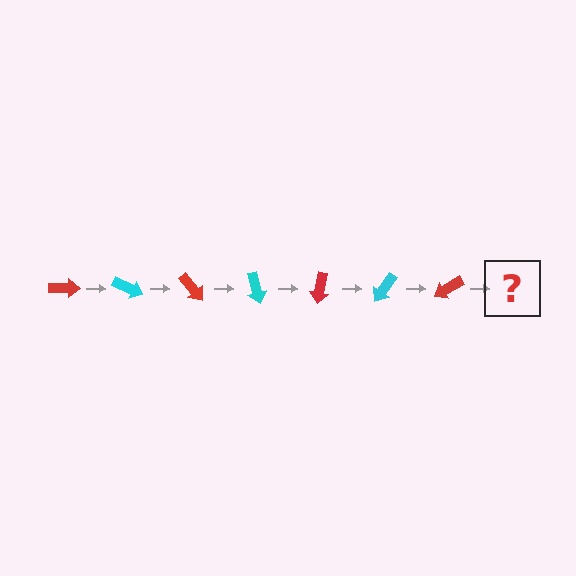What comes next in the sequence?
The next element should be a cyan arrow, rotated 175 degrees from the start.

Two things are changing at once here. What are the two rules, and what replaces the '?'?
The two rules are that it rotates 25 degrees each step and the color cycles through red and cyan. The '?' should be a cyan arrow, rotated 175 degrees from the start.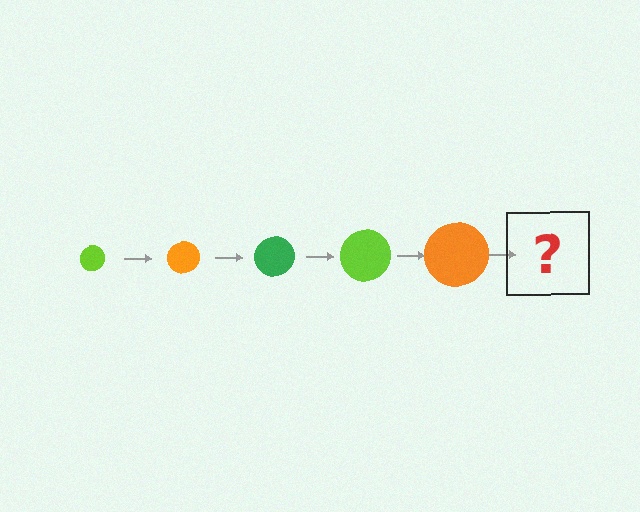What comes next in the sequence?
The next element should be a green circle, larger than the previous one.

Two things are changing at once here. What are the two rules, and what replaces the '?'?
The two rules are that the circle grows larger each step and the color cycles through lime, orange, and green. The '?' should be a green circle, larger than the previous one.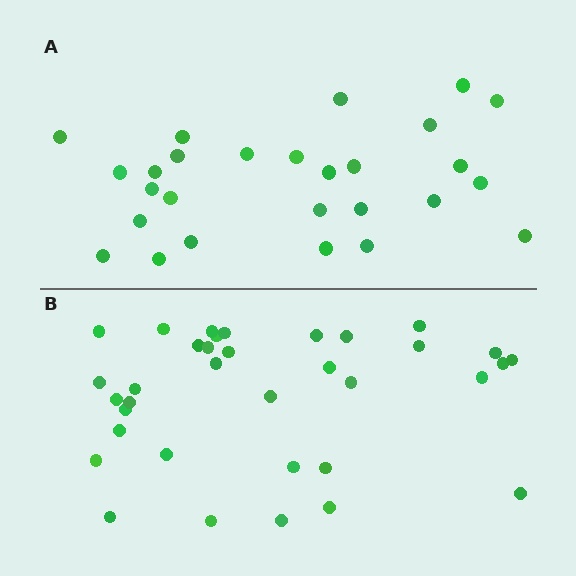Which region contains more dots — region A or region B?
Region B (the bottom region) has more dots.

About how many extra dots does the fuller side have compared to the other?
Region B has roughly 8 or so more dots than region A.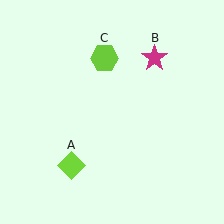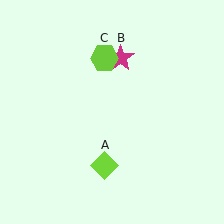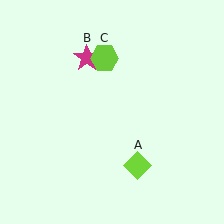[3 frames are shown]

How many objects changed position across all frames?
2 objects changed position: lime diamond (object A), magenta star (object B).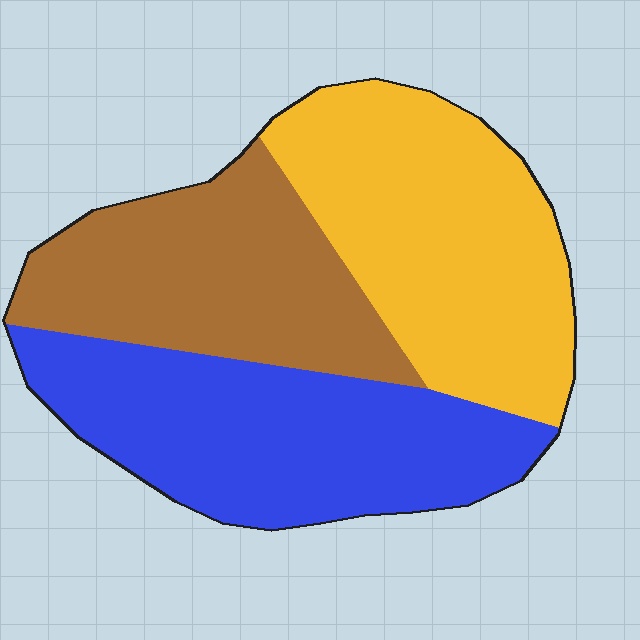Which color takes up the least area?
Brown, at roughly 30%.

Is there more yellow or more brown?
Yellow.